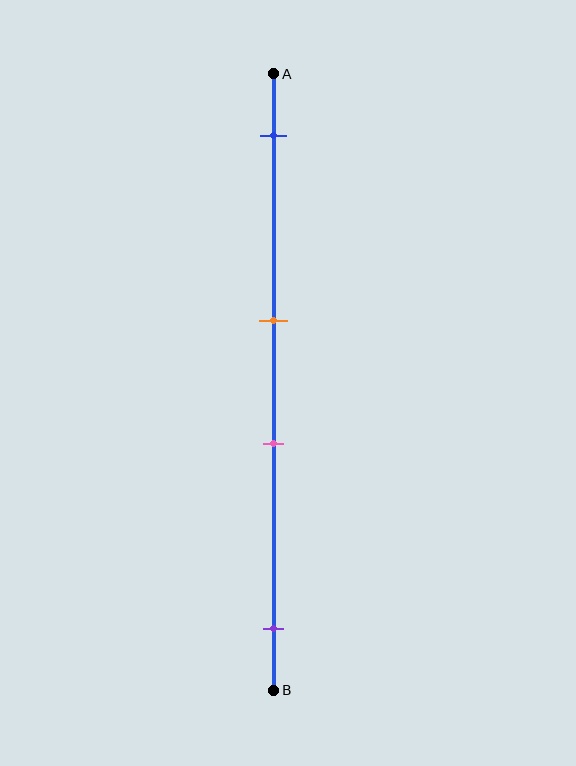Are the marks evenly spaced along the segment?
No, the marks are not evenly spaced.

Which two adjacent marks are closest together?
The orange and pink marks are the closest adjacent pair.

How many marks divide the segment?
There are 4 marks dividing the segment.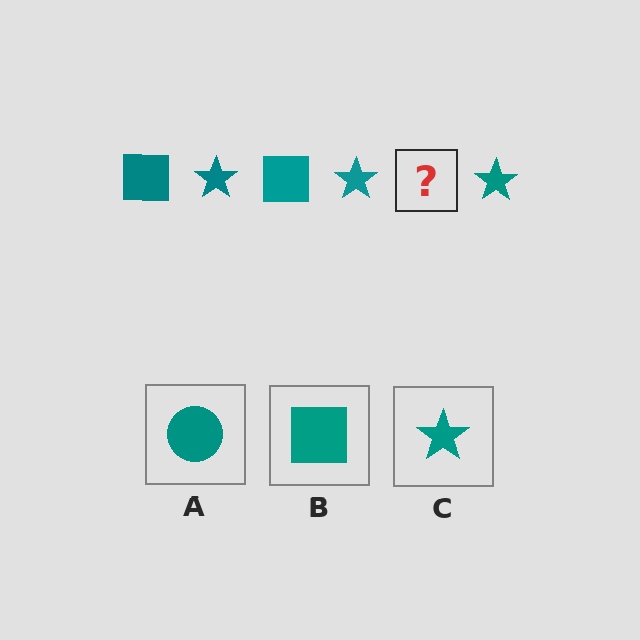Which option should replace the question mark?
Option B.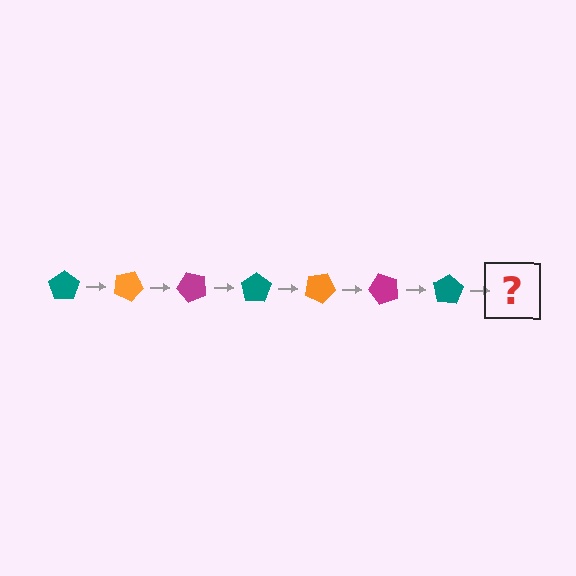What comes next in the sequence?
The next element should be an orange pentagon, rotated 175 degrees from the start.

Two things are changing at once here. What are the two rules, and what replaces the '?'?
The two rules are that it rotates 25 degrees each step and the color cycles through teal, orange, and magenta. The '?' should be an orange pentagon, rotated 175 degrees from the start.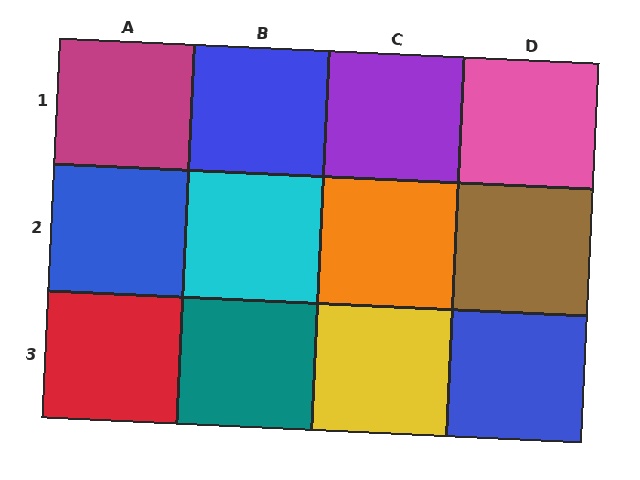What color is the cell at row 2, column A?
Blue.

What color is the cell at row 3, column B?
Teal.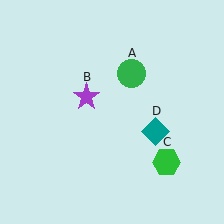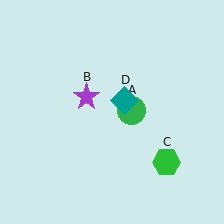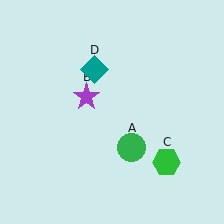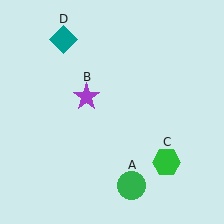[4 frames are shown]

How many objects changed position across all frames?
2 objects changed position: green circle (object A), teal diamond (object D).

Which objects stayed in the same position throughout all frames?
Purple star (object B) and green hexagon (object C) remained stationary.